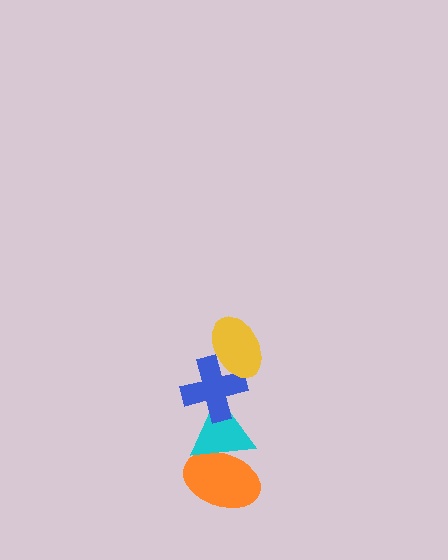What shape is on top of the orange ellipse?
The cyan triangle is on top of the orange ellipse.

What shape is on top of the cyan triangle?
The blue cross is on top of the cyan triangle.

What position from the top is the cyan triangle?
The cyan triangle is 3rd from the top.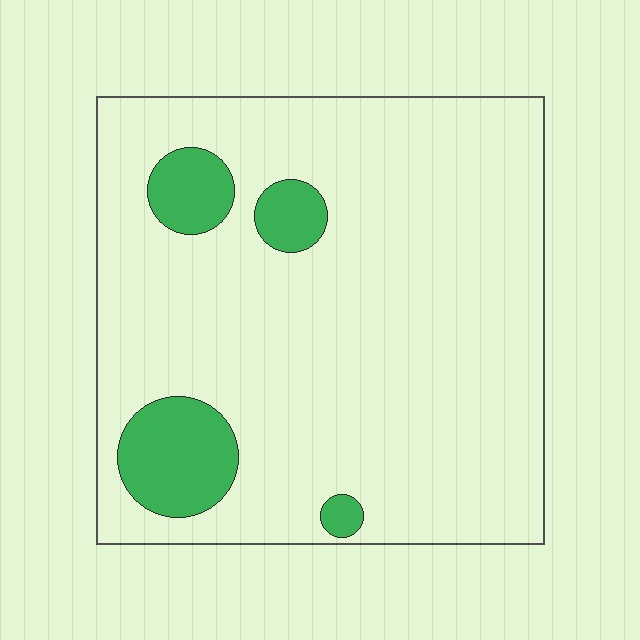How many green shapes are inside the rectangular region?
4.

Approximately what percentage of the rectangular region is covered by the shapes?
Approximately 10%.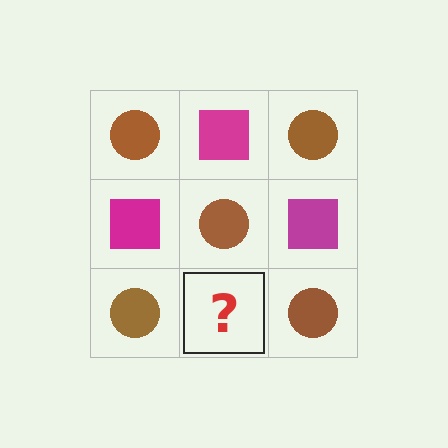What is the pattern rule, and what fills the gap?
The rule is that it alternates brown circle and magenta square in a checkerboard pattern. The gap should be filled with a magenta square.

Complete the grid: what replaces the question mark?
The question mark should be replaced with a magenta square.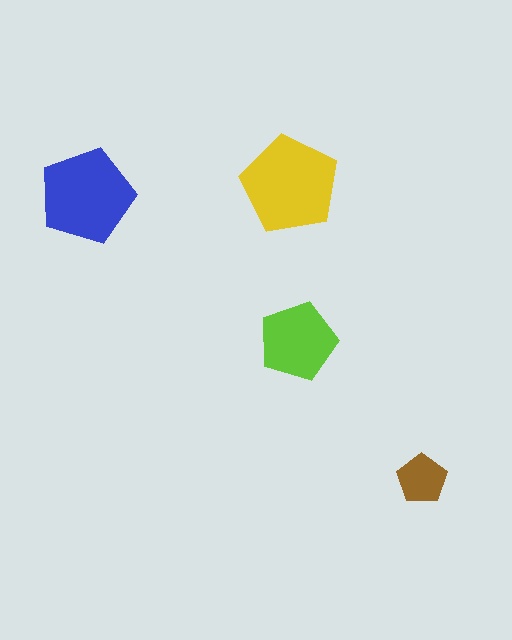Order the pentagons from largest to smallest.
the yellow one, the blue one, the lime one, the brown one.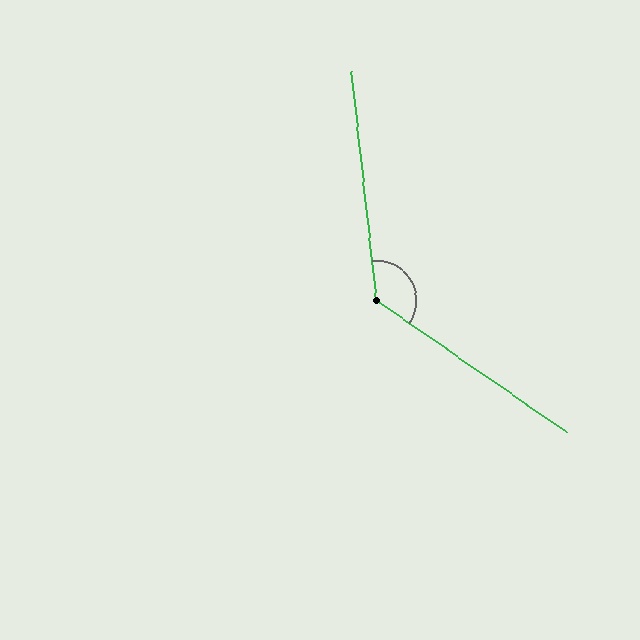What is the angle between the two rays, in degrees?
Approximately 131 degrees.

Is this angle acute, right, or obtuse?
It is obtuse.